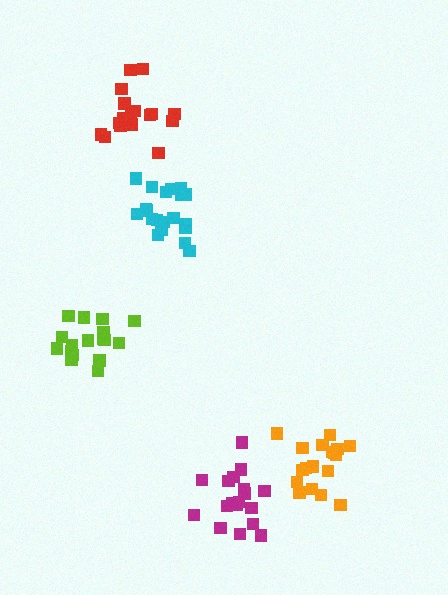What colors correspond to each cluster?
The clusters are colored: lime, orange, cyan, magenta, red.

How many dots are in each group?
Group 1: 17 dots, Group 2: 18 dots, Group 3: 20 dots, Group 4: 18 dots, Group 5: 17 dots (90 total).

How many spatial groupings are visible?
There are 5 spatial groupings.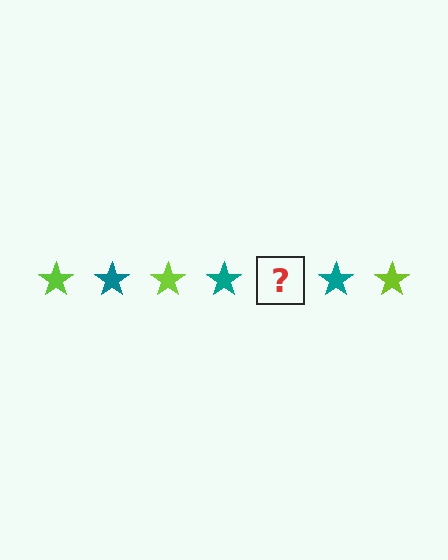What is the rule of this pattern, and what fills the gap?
The rule is that the pattern cycles through lime, teal stars. The gap should be filled with a lime star.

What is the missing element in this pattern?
The missing element is a lime star.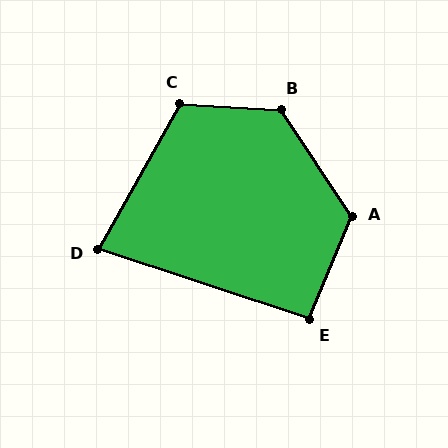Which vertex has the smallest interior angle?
D, at approximately 79 degrees.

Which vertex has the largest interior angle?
B, at approximately 127 degrees.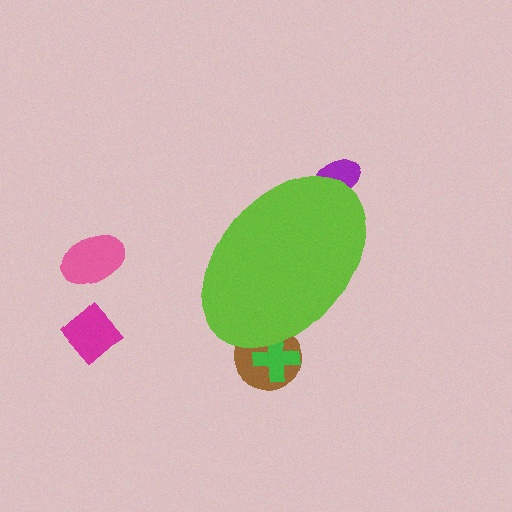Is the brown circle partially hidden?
Yes, the brown circle is partially hidden behind the lime ellipse.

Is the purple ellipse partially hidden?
Yes, the purple ellipse is partially hidden behind the lime ellipse.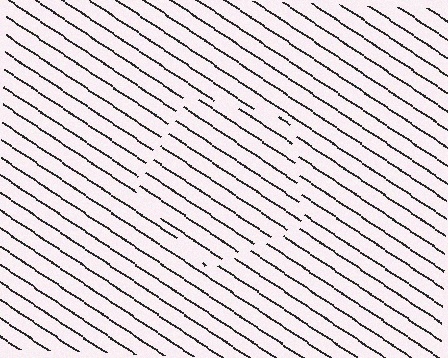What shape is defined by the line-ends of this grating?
An illusory pentagon. The interior of the shape contains the same grating, shifted by half a period — the contour is defined by the phase discontinuity where line-ends from the inner and outer gratings abut.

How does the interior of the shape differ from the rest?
The interior of the shape contains the same grating, shifted by half a period — the contour is defined by the phase discontinuity where line-ends from the inner and outer gratings abut.